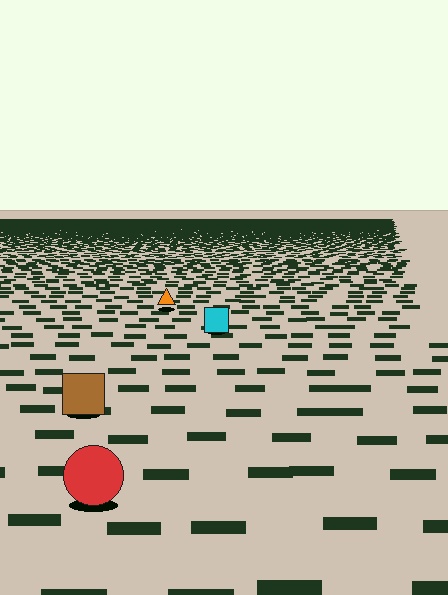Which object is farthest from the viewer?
The orange triangle is farthest from the viewer. It appears smaller and the ground texture around it is denser.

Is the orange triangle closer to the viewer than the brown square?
No. The brown square is closer — you can tell from the texture gradient: the ground texture is coarser near it.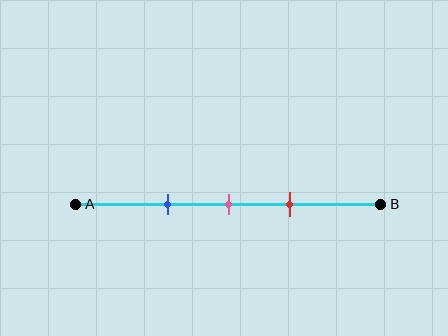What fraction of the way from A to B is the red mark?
The red mark is approximately 70% (0.7) of the way from A to B.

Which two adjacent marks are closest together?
The pink and red marks are the closest adjacent pair.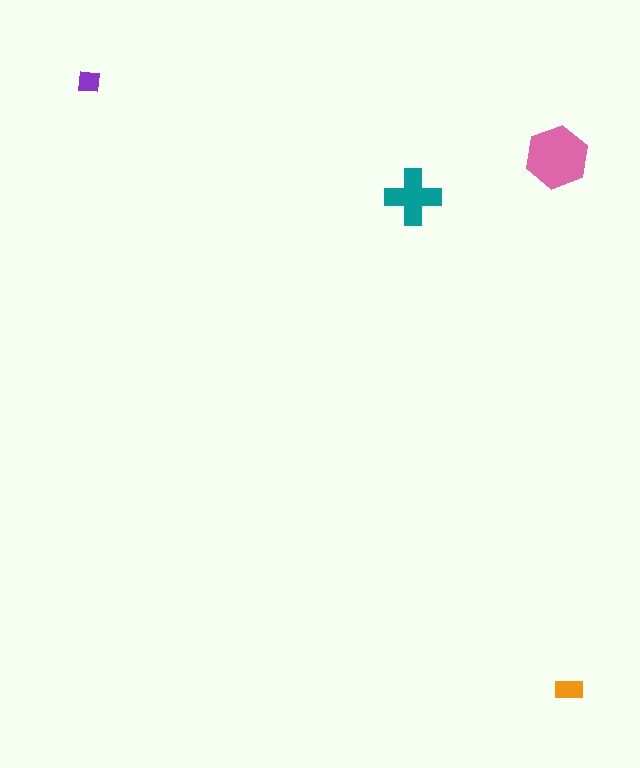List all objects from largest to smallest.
The pink hexagon, the teal cross, the orange rectangle, the purple square.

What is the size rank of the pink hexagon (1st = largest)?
1st.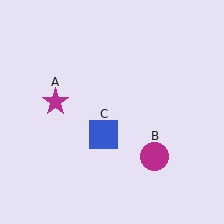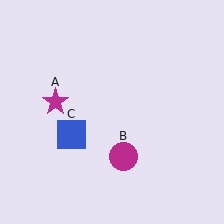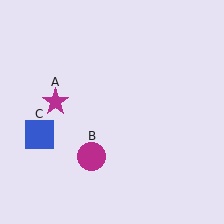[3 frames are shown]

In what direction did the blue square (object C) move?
The blue square (object C) moved left.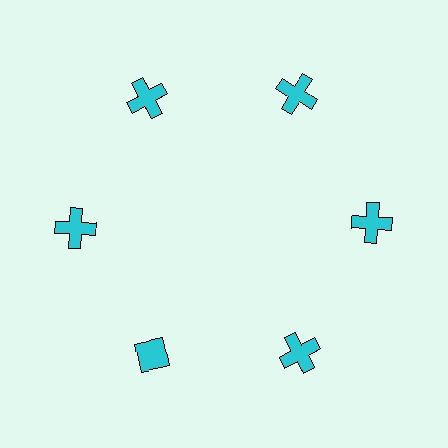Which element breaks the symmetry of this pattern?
The cyan diamond at roughly the 7 o'clock position breaks the symmetry. All other shapes are cyan crosses.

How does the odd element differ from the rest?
It has a different shape: diamond instead of cross.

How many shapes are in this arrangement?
There are 6 shapes arranged in a ring pattern.